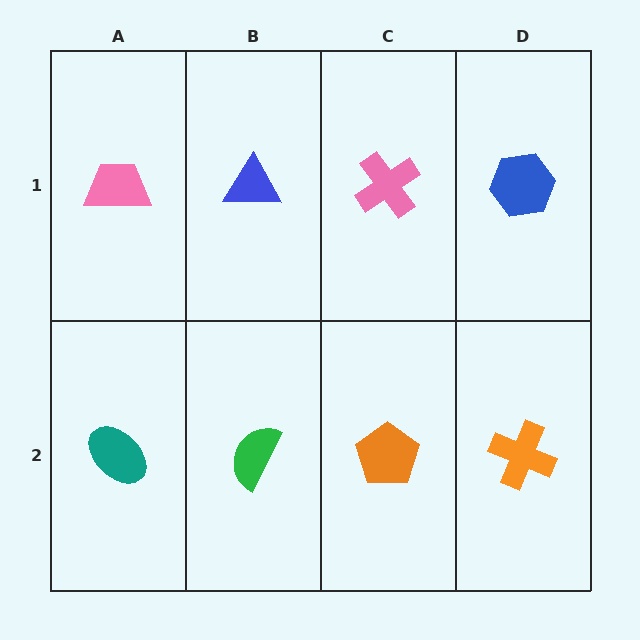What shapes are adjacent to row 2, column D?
A blue hexagon (row 1, column D), an orange pentagon (row 2, column C).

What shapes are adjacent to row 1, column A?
A teal ellipse (row 2, column A), a blue triangle (row 1, column B).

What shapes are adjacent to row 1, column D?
An orange cross (row 2, column D), a pink cross (row 1, column C).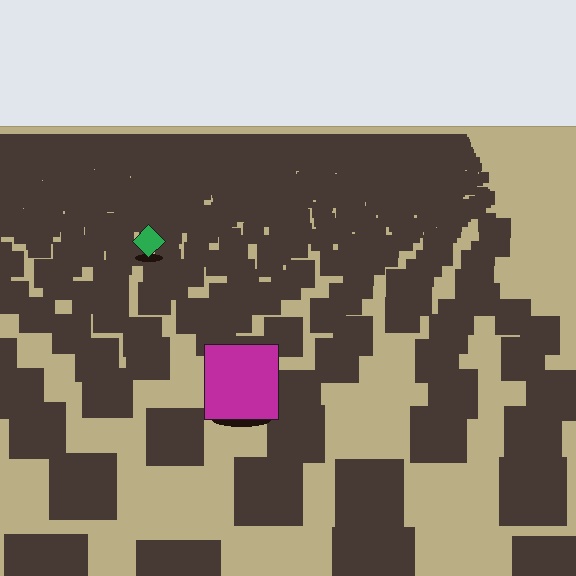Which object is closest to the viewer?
The magenta square is closest. The texture marks near it are larger and more spread out.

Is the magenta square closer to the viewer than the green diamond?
Yes. The magenta square is closer — you can tell from the texture gradient: the ground texture is coarser near it.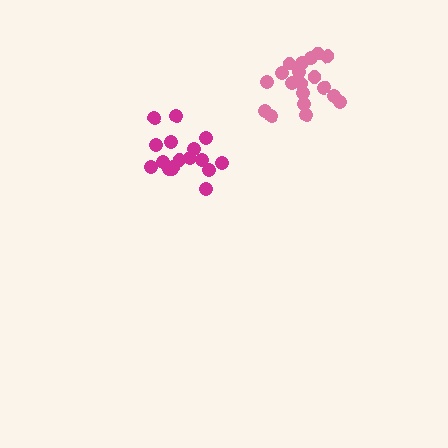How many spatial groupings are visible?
There are 2 spatial groupings.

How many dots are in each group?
Group 1: 17 dots, Group 2: 20 dots (37 total).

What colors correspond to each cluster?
The clusters are colored: magenta, pink.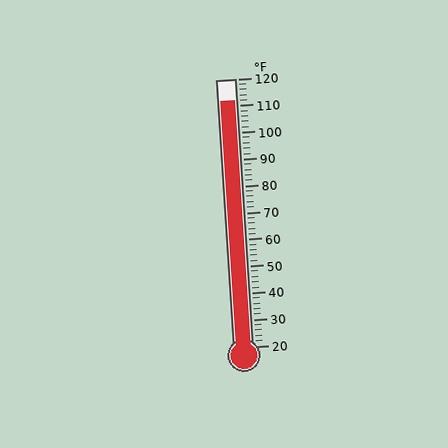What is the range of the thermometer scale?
The thermometer scale ranges from 20°F to 120°F.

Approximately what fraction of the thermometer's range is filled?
The thermometer is filled to approximately 90% of its range.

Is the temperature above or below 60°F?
The temperature is above 60°F.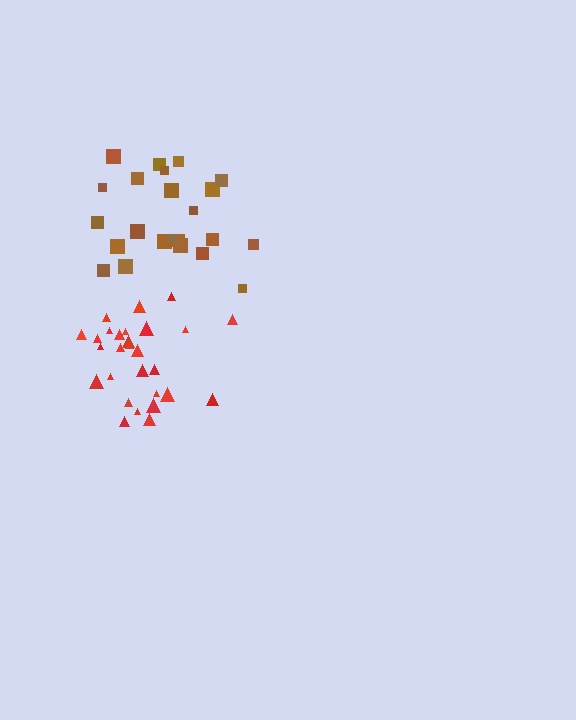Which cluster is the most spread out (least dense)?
Brown.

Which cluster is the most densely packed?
Red.